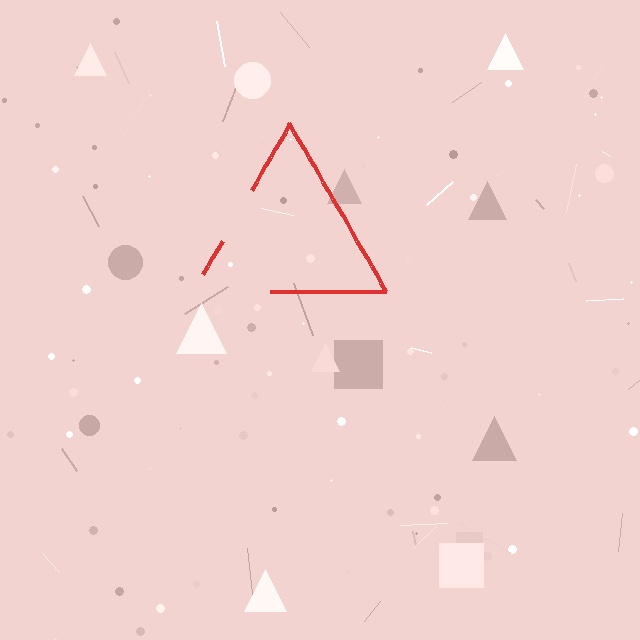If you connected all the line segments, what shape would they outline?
They would outline a triangle.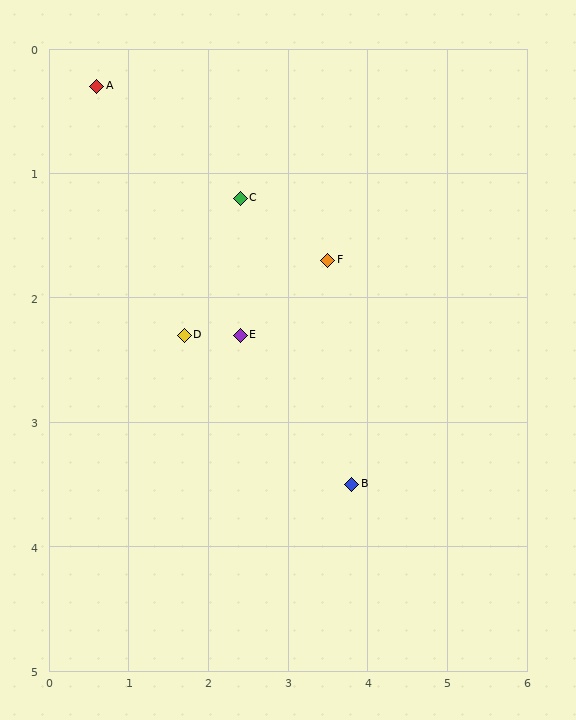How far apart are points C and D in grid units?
Points C and D are about 1.3 grid units apart.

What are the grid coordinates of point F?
Point F is at approximately (3.5, 1.7).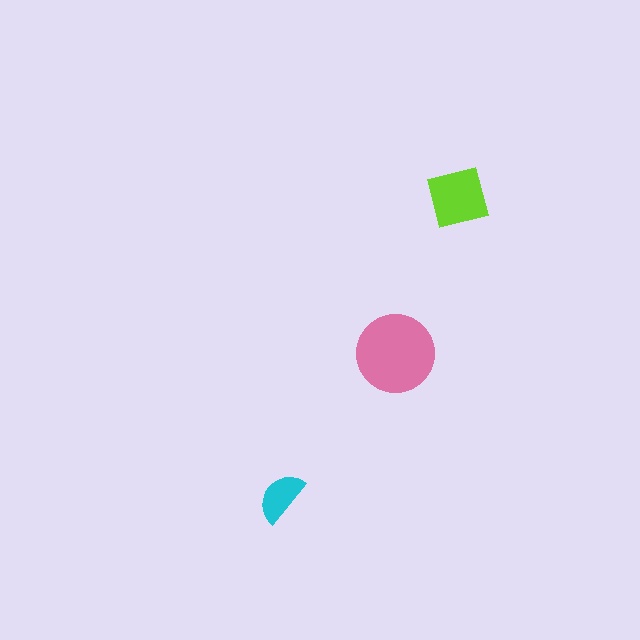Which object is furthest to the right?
The lime square is rightmost.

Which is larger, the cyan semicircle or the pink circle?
The pink circle.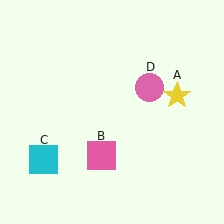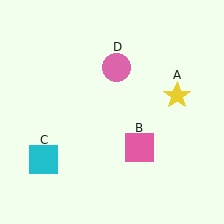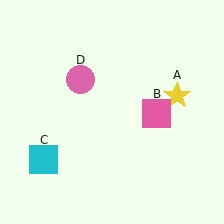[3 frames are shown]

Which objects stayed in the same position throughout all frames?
Yellow star (object A) and cyan square (object C) remained stationary.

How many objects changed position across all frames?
2 objects changed position: pink square (object B), pink circle (object D).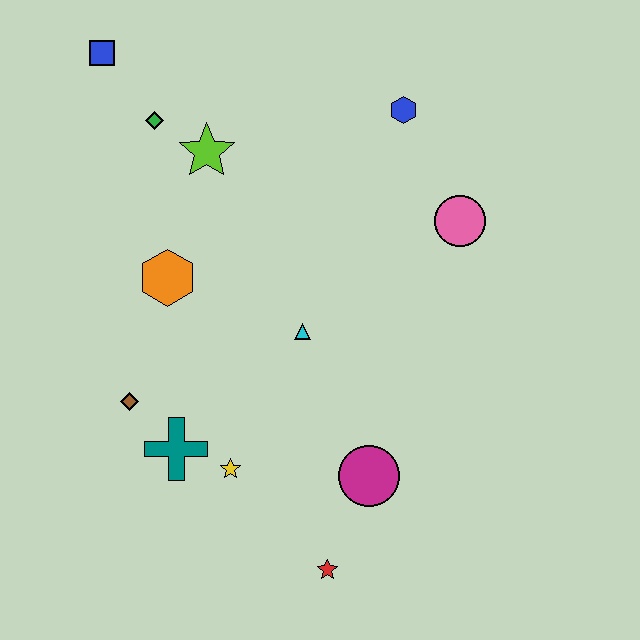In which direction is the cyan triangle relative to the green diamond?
The cyan triangle is below the green diamond.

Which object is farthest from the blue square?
The red star is farthest from the blue square.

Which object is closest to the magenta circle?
The red star is closest to the magenta circle.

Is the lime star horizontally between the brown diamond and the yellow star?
Yes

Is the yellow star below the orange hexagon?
Yes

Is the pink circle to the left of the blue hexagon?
No